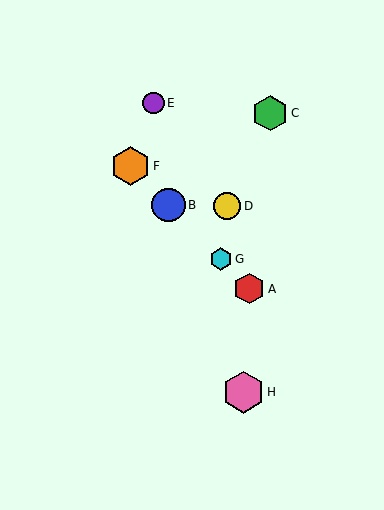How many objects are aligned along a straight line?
4 objects (A, B, F, G) are aligned along a straight line.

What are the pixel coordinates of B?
Object B is at (168, 205).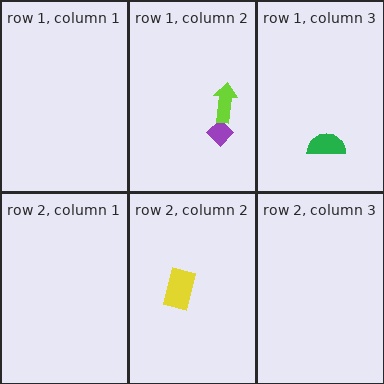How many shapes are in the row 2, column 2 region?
1.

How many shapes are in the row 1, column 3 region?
1.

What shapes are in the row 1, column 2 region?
The purple diamond, the lime arrow.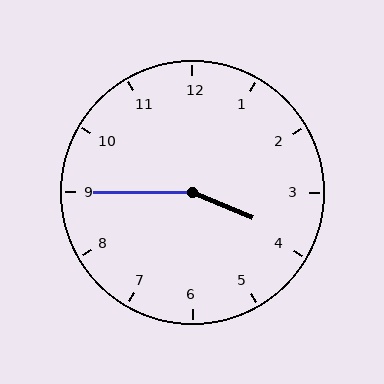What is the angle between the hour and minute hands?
Approximately 158 degrees.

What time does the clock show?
3:45.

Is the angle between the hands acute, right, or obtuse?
It is obtuse.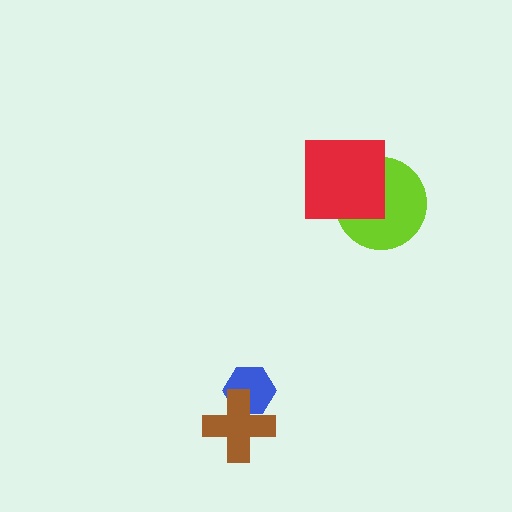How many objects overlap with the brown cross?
1 object overlaps with the brown cross.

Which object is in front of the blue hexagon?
The brown cross is in front of the blue hexagon.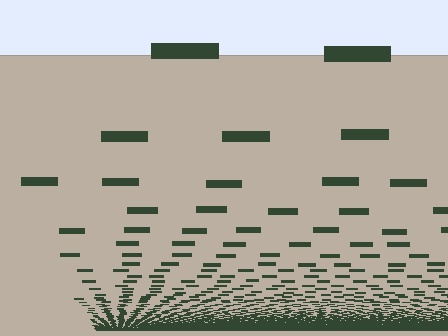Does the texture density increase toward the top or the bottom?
Density increases toward the bottom.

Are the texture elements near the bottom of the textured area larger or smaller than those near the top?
Smaller. The gradient is inverted — elements near the bottom are smaller and denser.